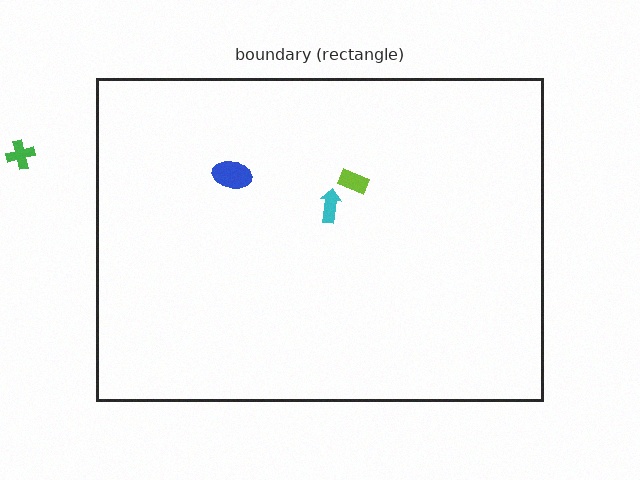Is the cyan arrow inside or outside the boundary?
Inside.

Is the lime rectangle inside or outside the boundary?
Inside.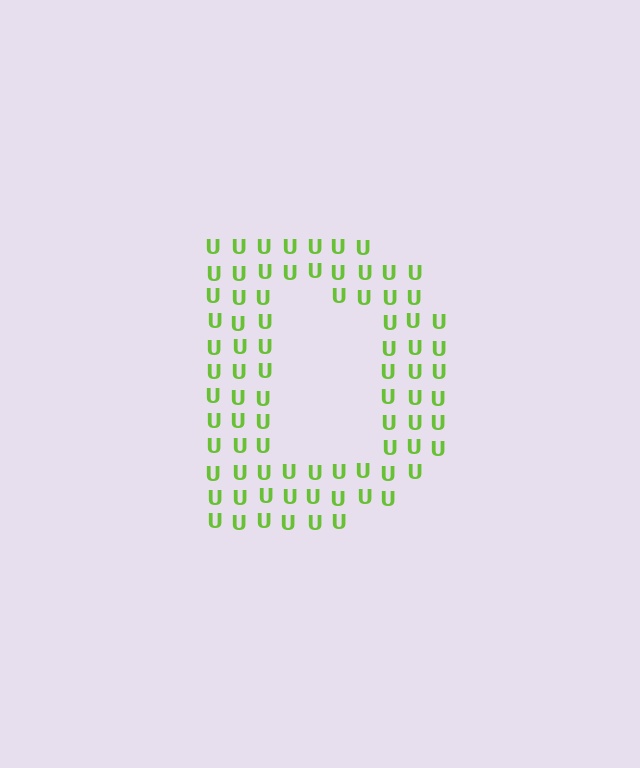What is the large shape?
The large shape is the letter D.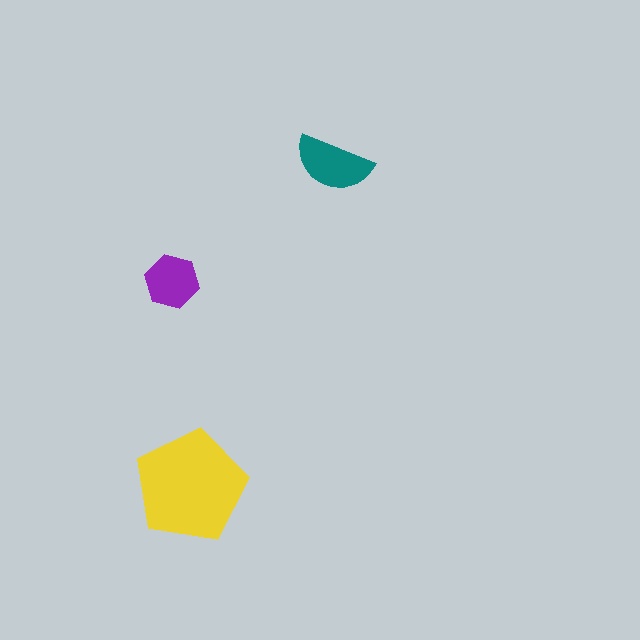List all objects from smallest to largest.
The purple hexagon, the teal semicircle, the yellow pentagon.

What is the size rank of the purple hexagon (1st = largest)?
3rd.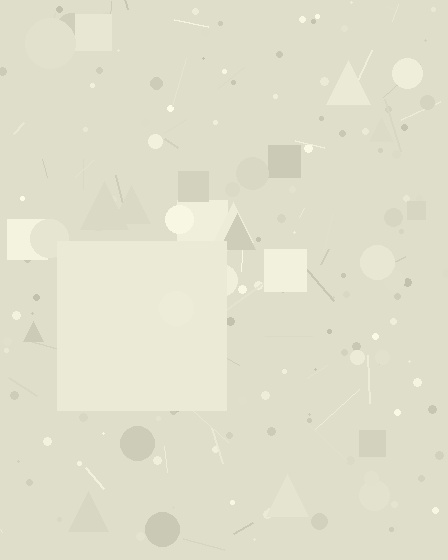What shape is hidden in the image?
A square is hidden in the image.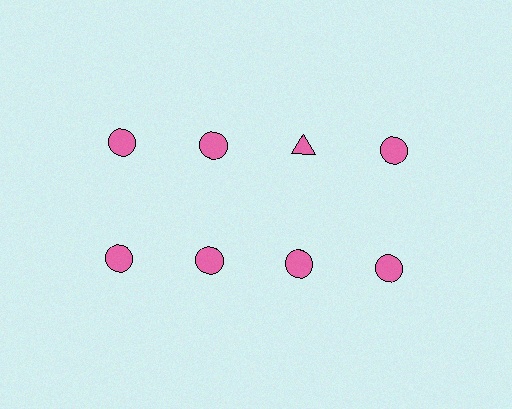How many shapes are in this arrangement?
There are 8 shapes arranged in a grid pattern.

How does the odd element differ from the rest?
It has a different shape: triangle instead of circle.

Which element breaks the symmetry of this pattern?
The pink triangle in the top row, center column breaks the symmetry. All other shapes are pink circles.